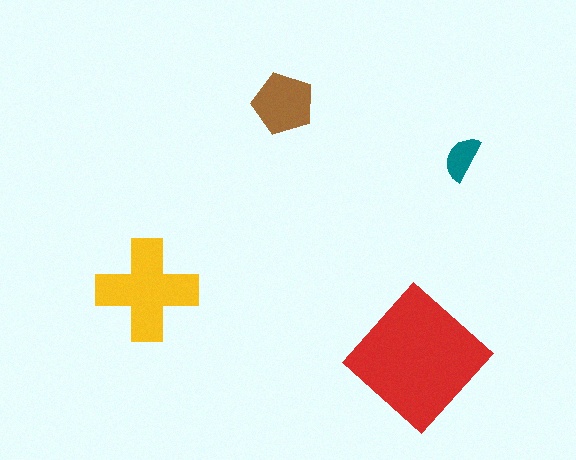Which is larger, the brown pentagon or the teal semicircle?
The brown pentagon.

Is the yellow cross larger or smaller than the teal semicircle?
Larger.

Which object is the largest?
The red diamond.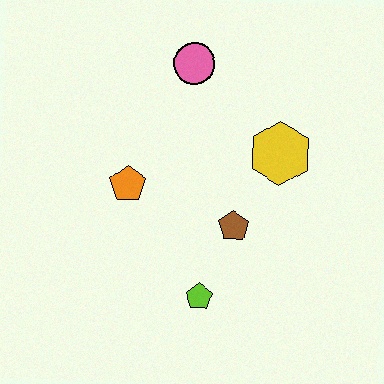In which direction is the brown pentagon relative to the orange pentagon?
The brown pentagon is to the right of the orange pentagon.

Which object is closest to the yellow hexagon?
The brown pentagon is closest to the yellow hexagon.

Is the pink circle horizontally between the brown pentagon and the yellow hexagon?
No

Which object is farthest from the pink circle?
The lime pentagon is farthest from the pink circle.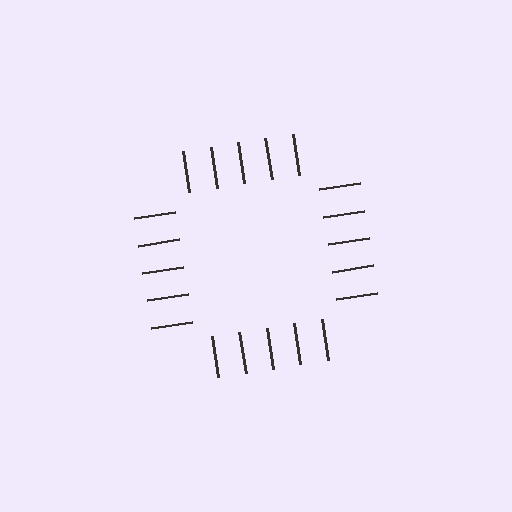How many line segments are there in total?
20 — 5 along each of the 4 edges.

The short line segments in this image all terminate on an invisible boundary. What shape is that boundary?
An illusory square — the line segments terminate on its edges but no continuous stroke is drawn.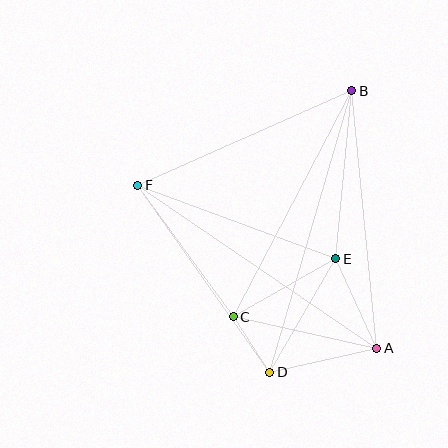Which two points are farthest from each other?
Points B and D are farthest from each other.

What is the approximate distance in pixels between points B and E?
The distance between B and E is approximately 169 pixels.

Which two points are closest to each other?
Points C and D are closest to each other.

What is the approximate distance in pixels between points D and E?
The distance between D and E is approximately 131 pixels.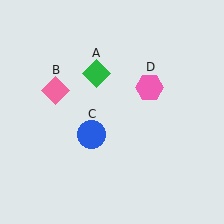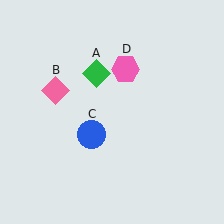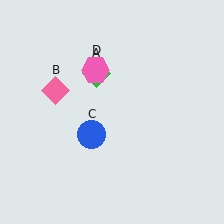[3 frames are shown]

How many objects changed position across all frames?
1 object changed position: pink hexagon (object D).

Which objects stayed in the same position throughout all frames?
Green diamond (object A) and pink diamond (object B) and blue circle (object C) remained stationary.